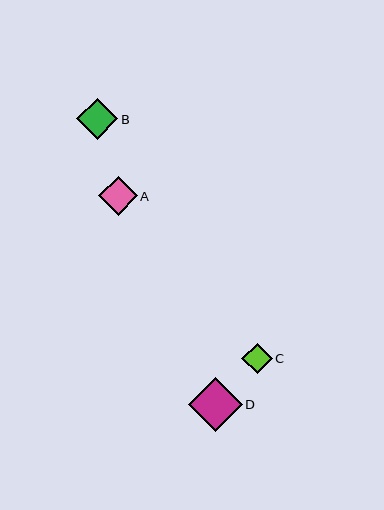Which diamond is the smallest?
Diamond C is the smallest with a size of approximately 30 pixels.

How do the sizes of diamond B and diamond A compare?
Diamond B and diamond A are approximately the same size.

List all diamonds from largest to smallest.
From largest to smallest: D, B, A, C.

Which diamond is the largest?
Diamond D is the largest with a size of approximately 54 pixels.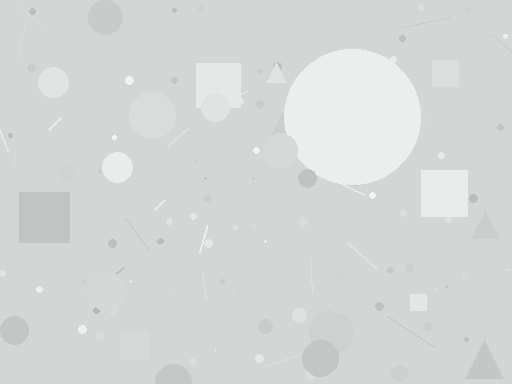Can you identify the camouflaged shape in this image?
The camouflaged shape is a circle.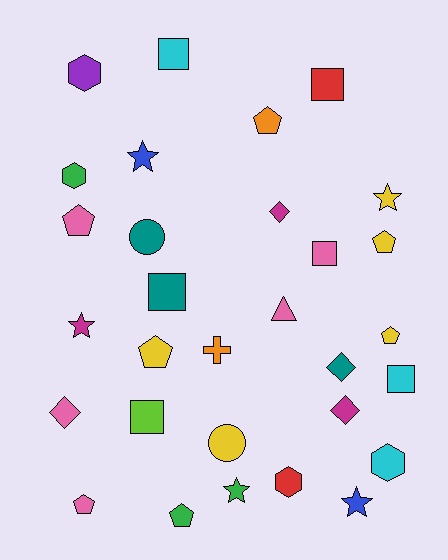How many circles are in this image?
There are 2 circles.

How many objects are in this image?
There are 30 objects.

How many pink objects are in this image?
There are 5 pink objects.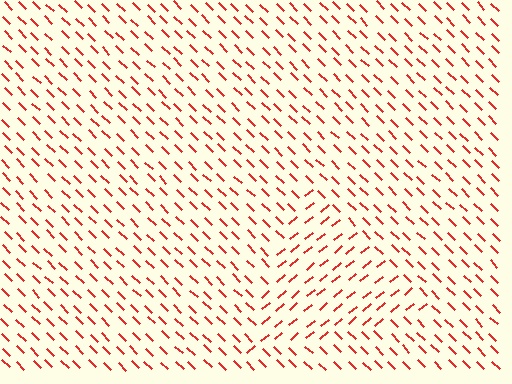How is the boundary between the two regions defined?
The boundary is defined purely by a change in line orientation (approximately 84 degrees difference). All lines are the same color and thickness.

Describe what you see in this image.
The image is filled with small red line segments. A triangle region in the image has lines oriented differently from the surrounding lines, creating a visible texture boundary.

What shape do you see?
I see a triangle.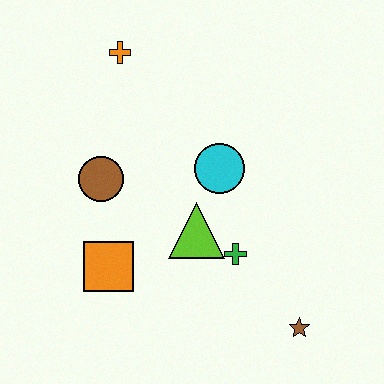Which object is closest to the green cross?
The lime triangle is closest to the green cross.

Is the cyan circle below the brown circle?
No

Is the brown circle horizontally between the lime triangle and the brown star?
No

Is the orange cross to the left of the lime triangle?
Yes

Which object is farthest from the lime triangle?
The orange cross is farthest from the lime triangle.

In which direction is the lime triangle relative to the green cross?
The lime triangle is to the left of the green cross.